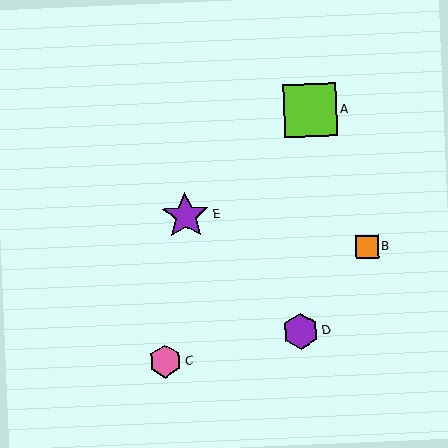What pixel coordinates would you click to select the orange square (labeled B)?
Click at (367, 247) to select the orange square B.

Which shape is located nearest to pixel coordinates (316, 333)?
The purple hexagon (labeled D) at (301, 331) is nearest to that location.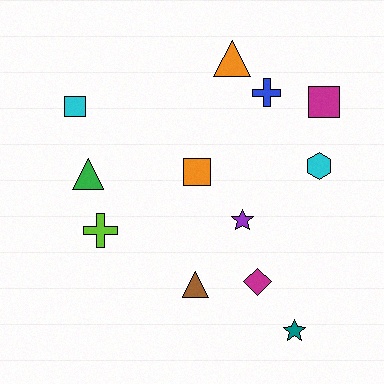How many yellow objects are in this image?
There are no yellow objects.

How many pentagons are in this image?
There are no pentagons.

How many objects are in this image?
There are 12 objects.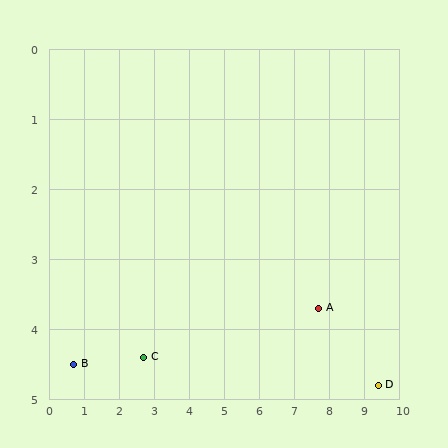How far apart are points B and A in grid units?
Points B and A are about 7.0 grid units apart.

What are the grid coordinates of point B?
Point B is at approximately (0.7, 4.5).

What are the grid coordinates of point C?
Point C is at approximately (2.7, 4.4).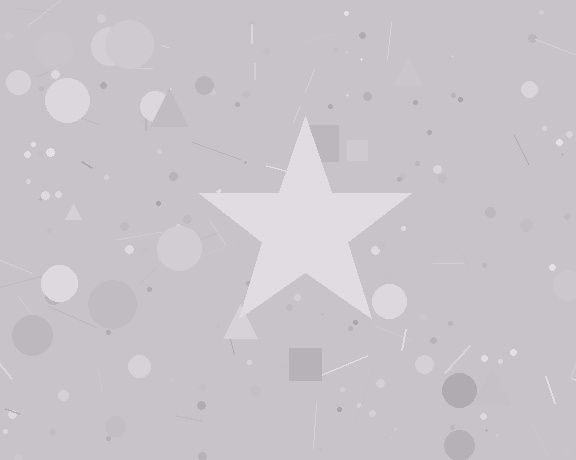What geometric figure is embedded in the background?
A star is embedded in the background.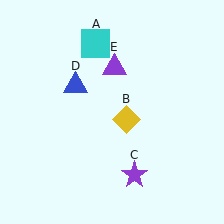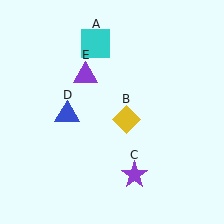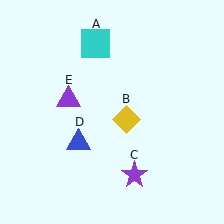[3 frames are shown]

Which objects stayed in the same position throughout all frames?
Cyan square (object A) and yellow diamond (object B) and purple star (object C) remained stationary.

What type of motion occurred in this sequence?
The blue triangle (object D), purple triangle (object E) rotated counterclockwise around the center of the scene.